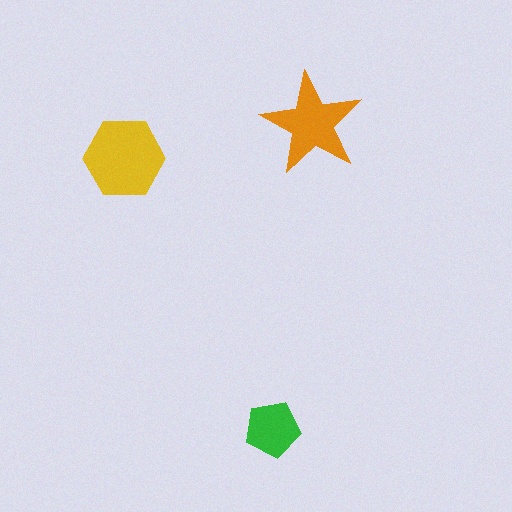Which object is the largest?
The yellow hexagon.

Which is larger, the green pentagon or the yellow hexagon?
The yellow hexagon.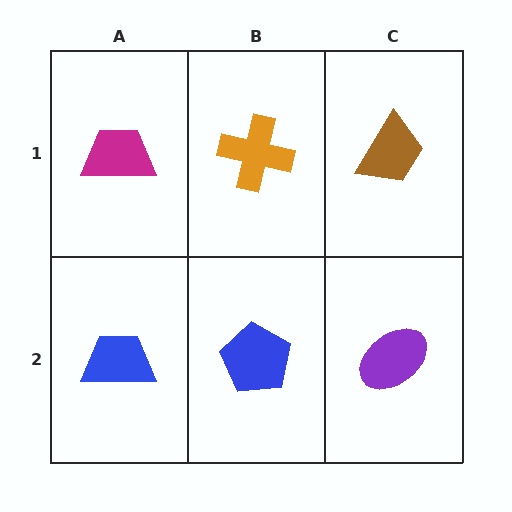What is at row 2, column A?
A blue trapezoid.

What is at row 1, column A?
A magenta trapezoid.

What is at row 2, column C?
A purple ellipse.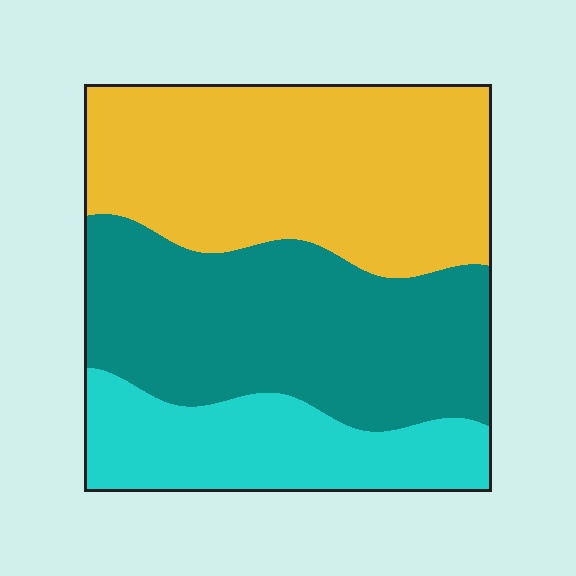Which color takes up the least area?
Cyan, at roughly 20%.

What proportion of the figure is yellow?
Yellow takes up between a third and a half of the figure.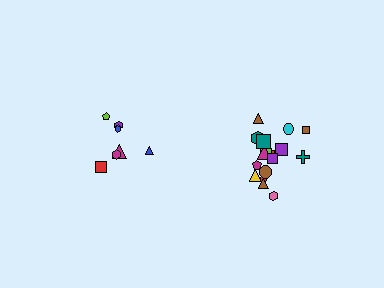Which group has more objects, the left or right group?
The right group.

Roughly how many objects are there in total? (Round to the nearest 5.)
Roughly 25 objects in total.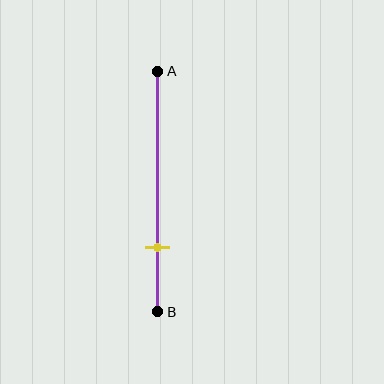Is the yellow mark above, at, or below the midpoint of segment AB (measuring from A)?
The yellow mark is below the midpoint of segment AB.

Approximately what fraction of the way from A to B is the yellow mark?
The yellow mark is approximately 75% of the way from A to B.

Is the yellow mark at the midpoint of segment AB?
No, the mark is at about 75% from A, not at the 50% midpoint.